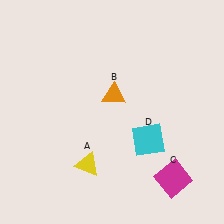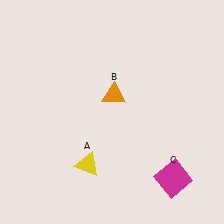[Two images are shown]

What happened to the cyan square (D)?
The cyan square (D) was removed in Image 2. It was in the bottom-right area of Image 1.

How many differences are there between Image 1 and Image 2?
There is 1 difference between the two images.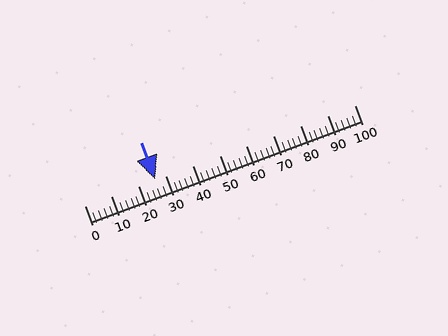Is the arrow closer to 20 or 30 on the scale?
The arrow is closer to 30.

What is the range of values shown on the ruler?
The ruler shows values from 0 to 100.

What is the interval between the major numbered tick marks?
The major tick marks are spaced 10 units apart.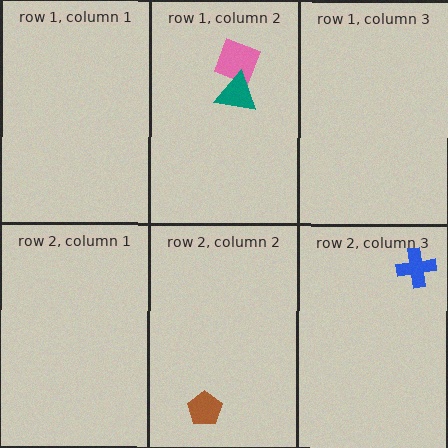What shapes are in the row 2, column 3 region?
The blue cross.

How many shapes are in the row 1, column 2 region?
2.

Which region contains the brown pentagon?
The row 2, column 2 region.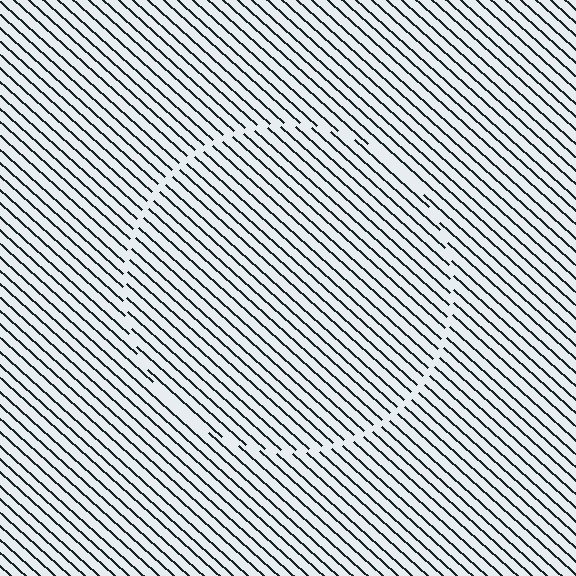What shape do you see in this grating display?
An illusory circle. The interior of the shape contains the same grating, shifted by half a period — the contour is defined by the phase discontinuity where line-ends from the inner and outer gratings abut.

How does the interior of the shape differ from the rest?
The interior of the shape contains the same grating, shifted by half a period — the contour is defined by the phase discontinuity where line-ends from the inner and outer gratings abut.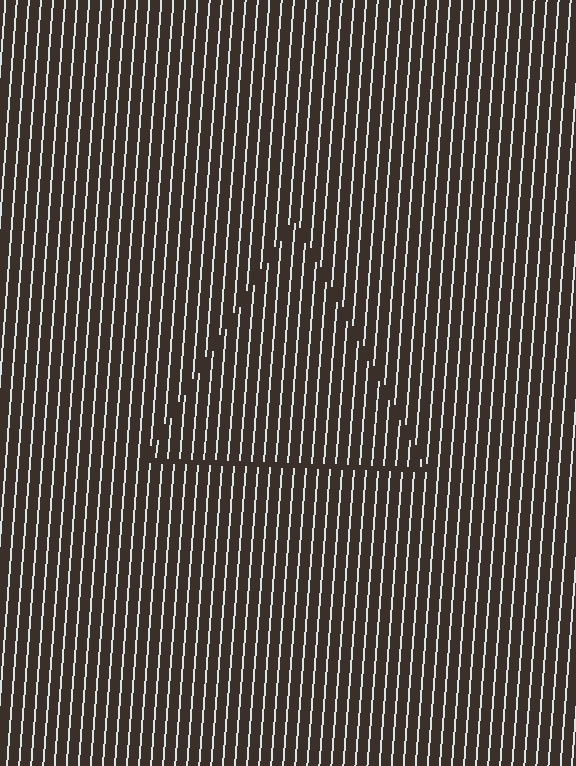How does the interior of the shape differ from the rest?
The interior of the shape contains the same grating, shifted by half a period — the contour is defined by the phase discontinuity where line-ends from the inner and outer gratings abut.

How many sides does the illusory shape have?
3 sides — the line-ends trace a triangle.